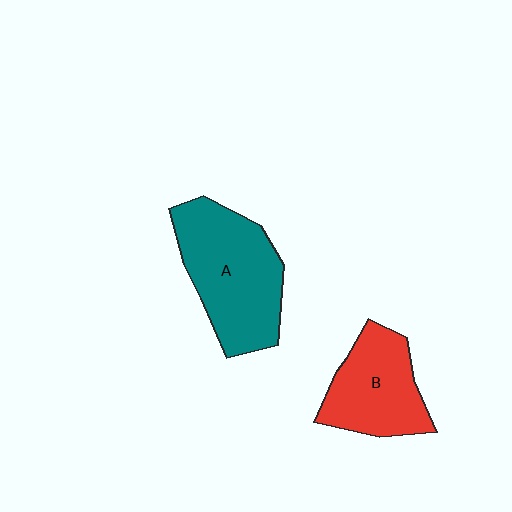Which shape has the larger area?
Shape A (teal).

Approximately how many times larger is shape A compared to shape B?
Approximately 1.4 times.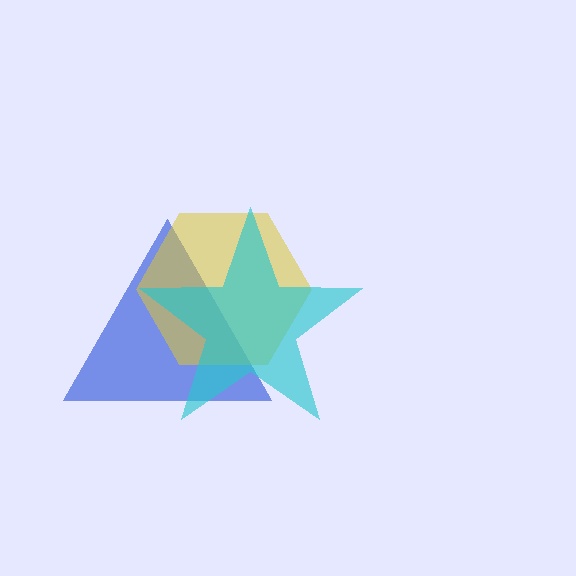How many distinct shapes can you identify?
There are 3 distinct shapes: a blue triangle, a yellow hexagon, a cyan star.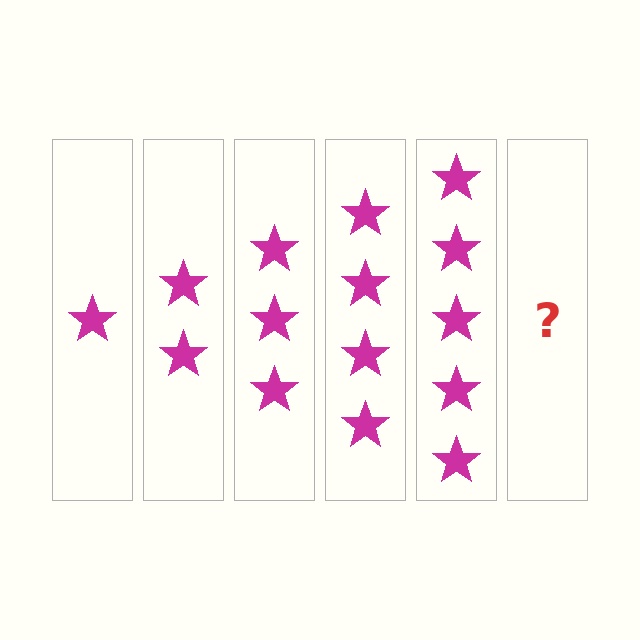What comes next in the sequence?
The next element should be 6 stars.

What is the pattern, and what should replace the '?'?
The pattern is that each step adds one more star. The '?' should be 6 stars.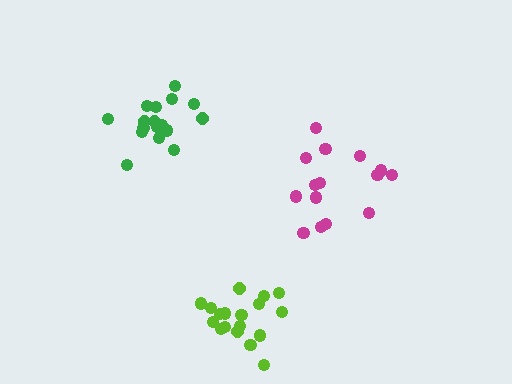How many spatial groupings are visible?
There are 3 spatial groupings.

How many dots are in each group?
Group 1: 15 dots, Group 2: 18 dots, Group 3: 18 dots (51 total).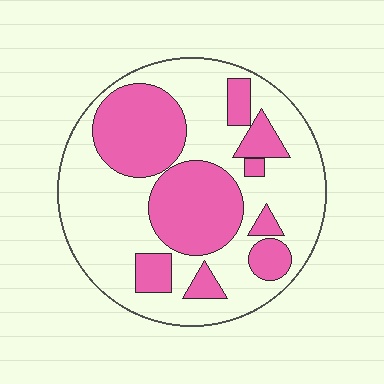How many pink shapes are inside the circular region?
9.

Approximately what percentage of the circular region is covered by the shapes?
Approximately 40%.